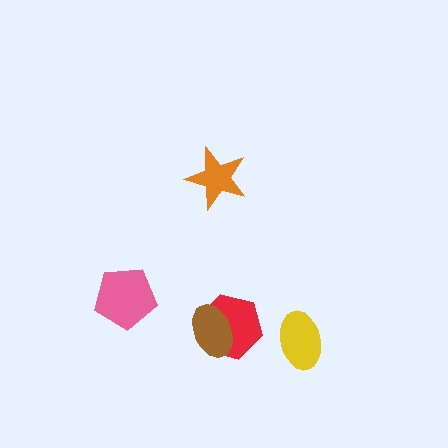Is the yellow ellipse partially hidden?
No, no other shape covers it.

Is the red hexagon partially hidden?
Yes, it is partially covered by another shape.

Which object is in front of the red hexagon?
The brown ellipse is in front of the red hexagon.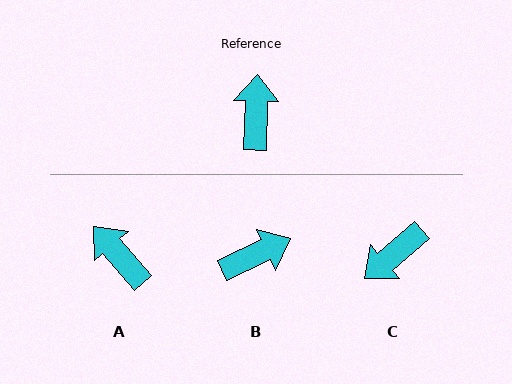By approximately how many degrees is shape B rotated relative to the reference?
Approximately 63 degrees clockwise.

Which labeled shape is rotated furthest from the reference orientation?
C, about 132 degrees away.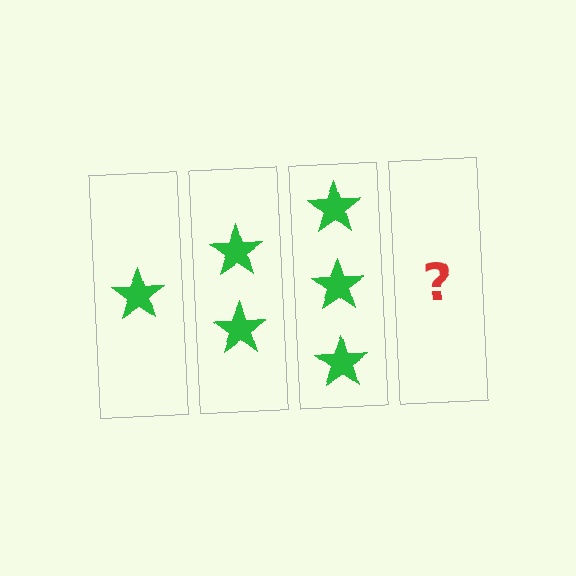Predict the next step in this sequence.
The next step is 4 stars.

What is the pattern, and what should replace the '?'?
The pattern is that each step adds one more star. The '?' should be 4 stars.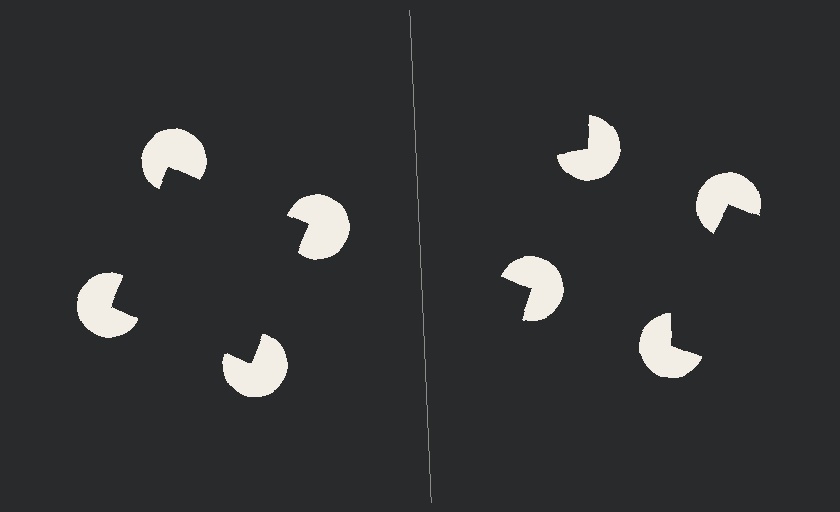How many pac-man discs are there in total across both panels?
8 — 4 on each side.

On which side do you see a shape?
An illusory square appears on the left side. On the right side the wedge cuts are rotated, so no coherent shape forms.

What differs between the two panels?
The pac-man discs are positioned identically on both sides; only the wedge orientations differ. On the left they align to a square; on the right they are misaligned.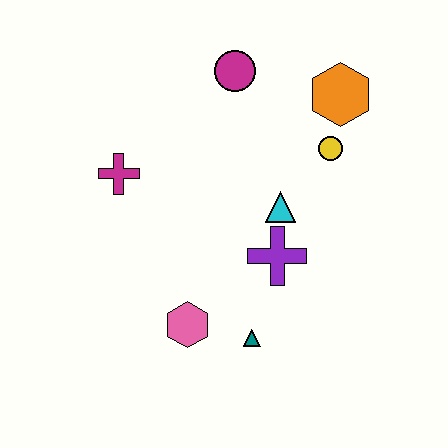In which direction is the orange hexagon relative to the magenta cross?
The orange hexagon is to the right of the magenta cross.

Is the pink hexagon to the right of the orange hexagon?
No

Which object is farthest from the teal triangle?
The magenta circle is farthest from the teal triangle.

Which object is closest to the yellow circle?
The orange hexagon is closest to the yellow circle.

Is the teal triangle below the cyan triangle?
Yes